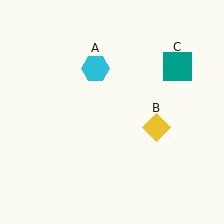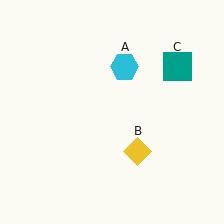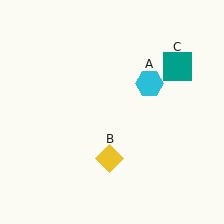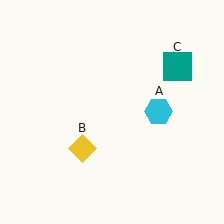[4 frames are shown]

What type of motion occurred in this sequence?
The cyan hexagon (object A), yellow diamond (object B) rotated clockwise around the center of the scene.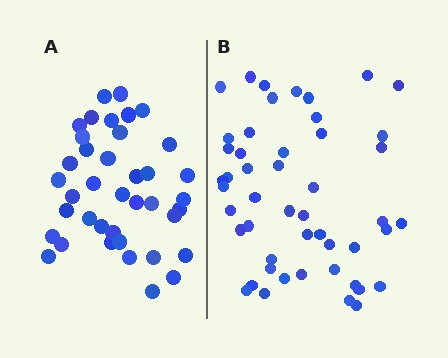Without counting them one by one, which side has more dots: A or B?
Region B (the right region) has more dots.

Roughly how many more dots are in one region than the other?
Region B has roughly 10 or so more dots than region A.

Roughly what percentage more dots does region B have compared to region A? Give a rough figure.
About 25% more.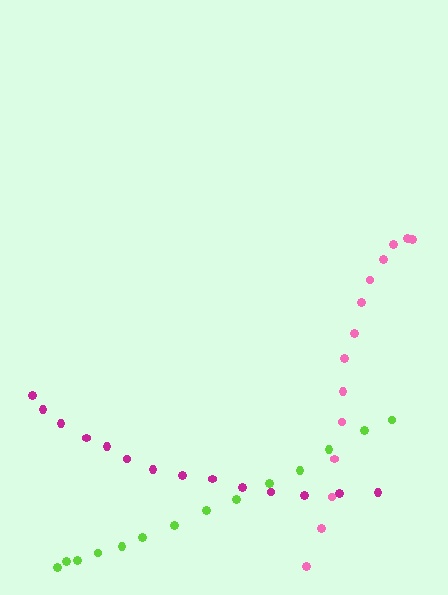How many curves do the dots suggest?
There are 3 distinct paths.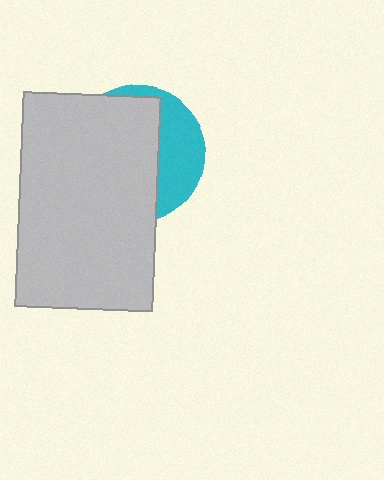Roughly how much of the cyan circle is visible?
A small part of it is visible (roughly 33%).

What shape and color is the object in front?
The object in front is a light gray rectangle.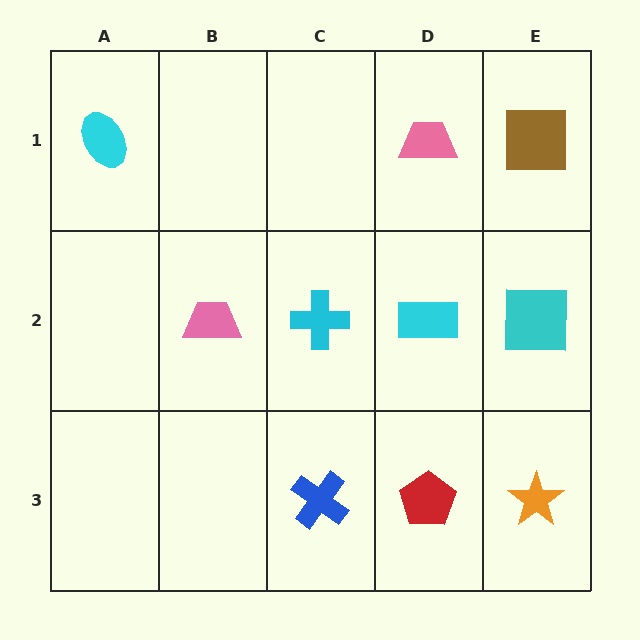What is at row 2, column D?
A cyan rectangle.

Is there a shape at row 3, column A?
No, that cell is empty.